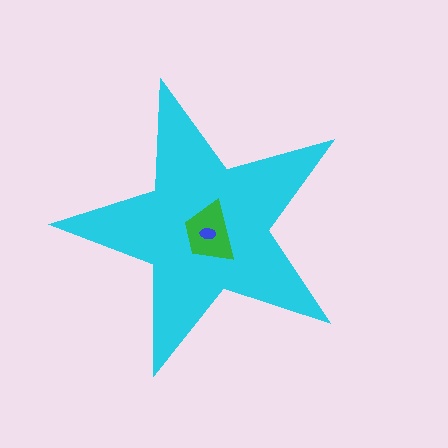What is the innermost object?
The blue ellipse.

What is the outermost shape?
The cyan star.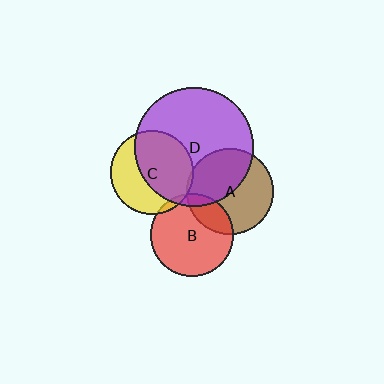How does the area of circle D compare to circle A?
Approximately 1.9 times.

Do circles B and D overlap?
Yes.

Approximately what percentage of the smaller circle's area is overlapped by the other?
Approximately 5%.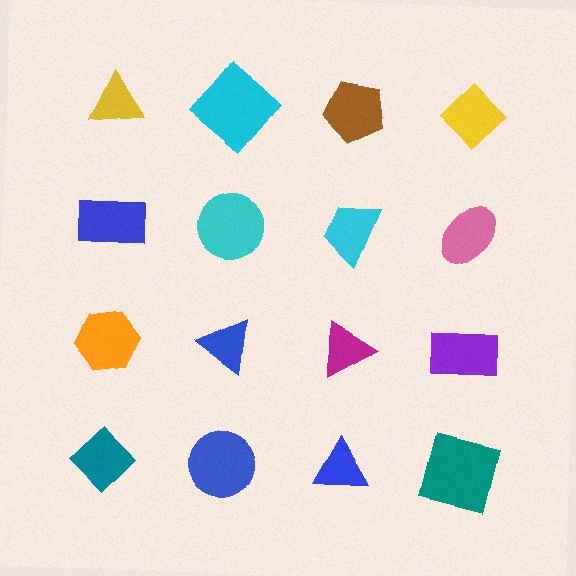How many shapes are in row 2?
4 shapes.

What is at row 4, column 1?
A teal diamond.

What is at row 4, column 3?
A blue triangle.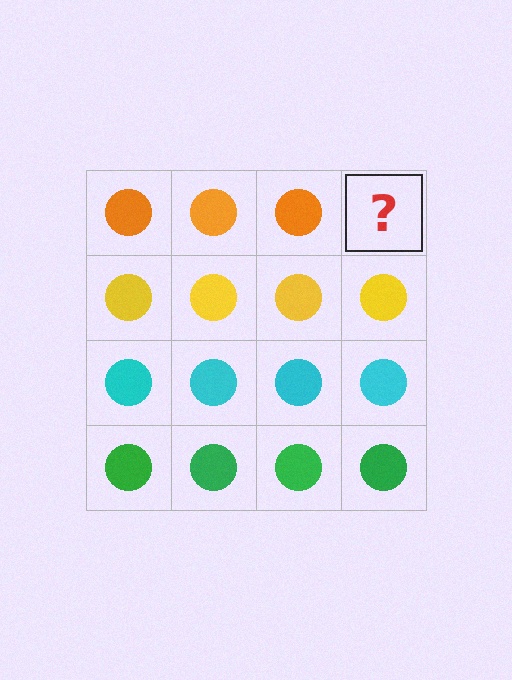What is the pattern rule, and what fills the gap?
The rule is that each row has a consistent color. The gap should be filled with an orange circle.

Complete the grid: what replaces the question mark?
The question mark should be replaced with an orange circle.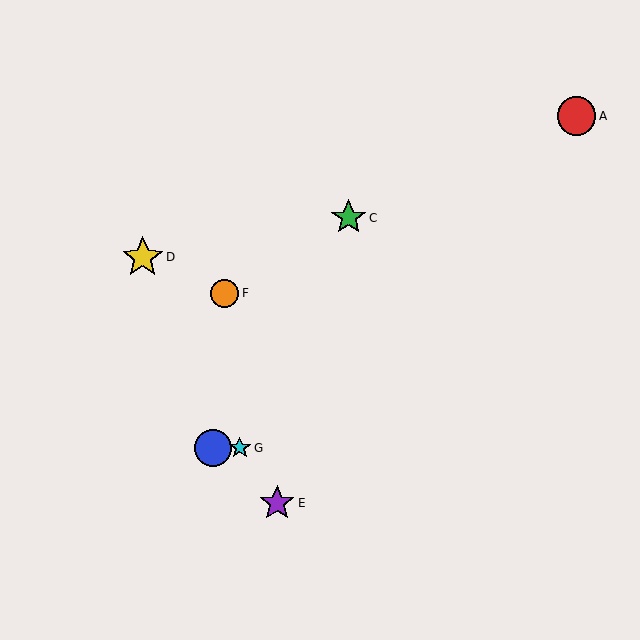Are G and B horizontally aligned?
Yes, both are at y≈448.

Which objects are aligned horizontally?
Objects B, G are aligned horizontally.